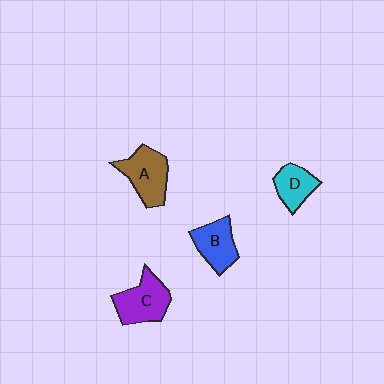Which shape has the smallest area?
Shape D (cyan).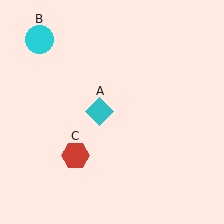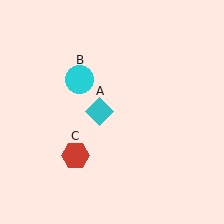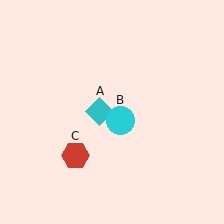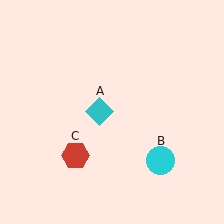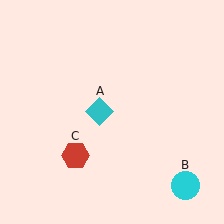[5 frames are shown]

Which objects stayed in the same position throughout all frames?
Cyan diamond (object A) and red hexagon (object C) remained stationary.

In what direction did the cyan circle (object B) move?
The cyan circle (object B) moved down and to the right.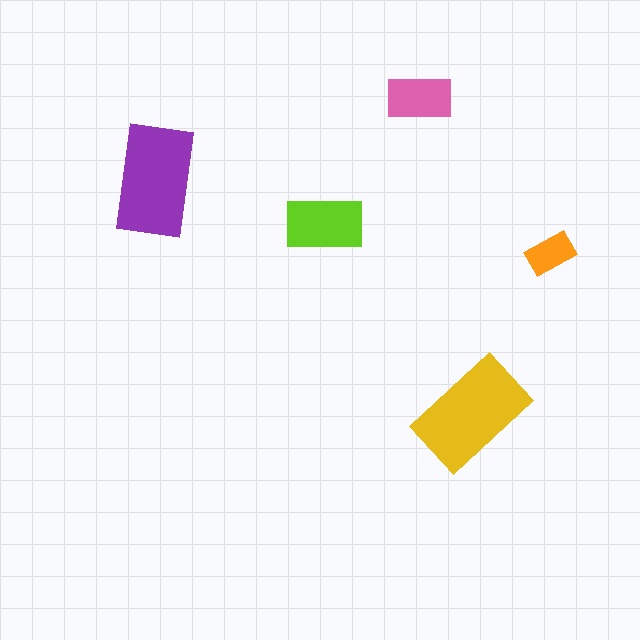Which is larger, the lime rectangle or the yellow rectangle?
The yellow one.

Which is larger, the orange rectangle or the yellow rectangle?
The yellow one.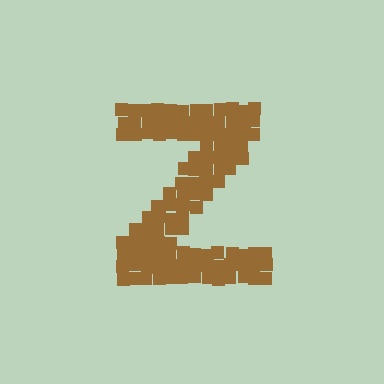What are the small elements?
The small elements are squares.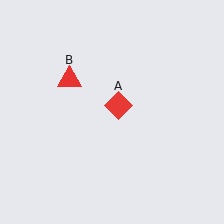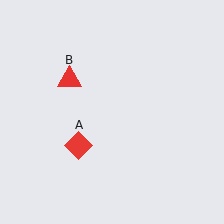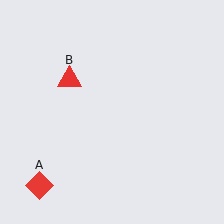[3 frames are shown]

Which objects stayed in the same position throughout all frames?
Red triangle (object B) remained stationary.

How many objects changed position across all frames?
1 object changed position: red diamond (object A).